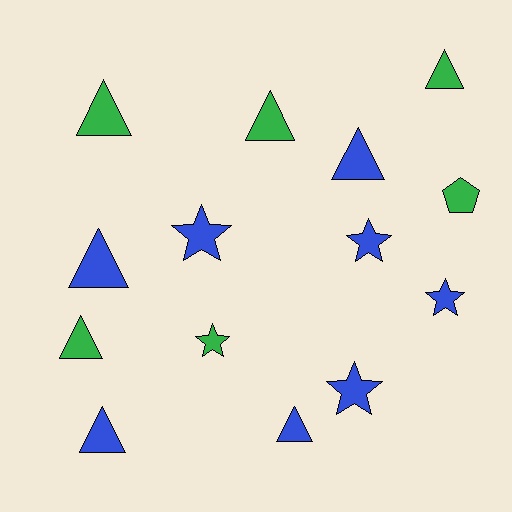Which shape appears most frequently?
Triangle, with 8 objects.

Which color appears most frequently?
Blue, with 8 objects.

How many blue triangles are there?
There are 4 blue triangles.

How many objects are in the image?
There are 14 objects.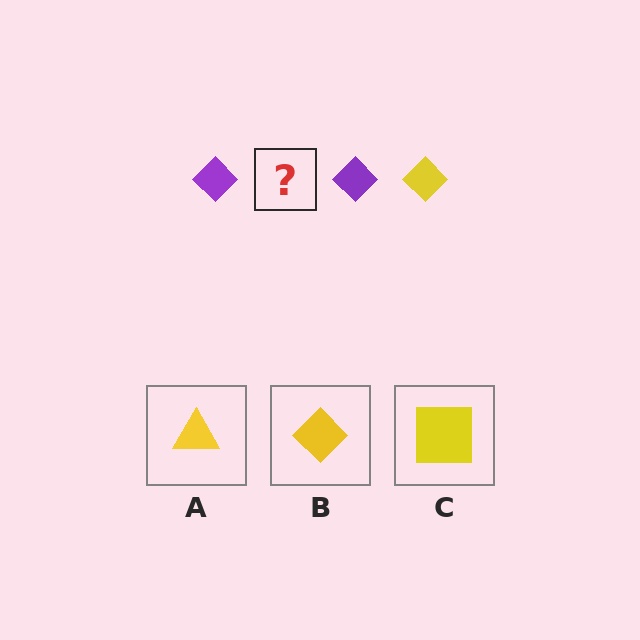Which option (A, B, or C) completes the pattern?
B.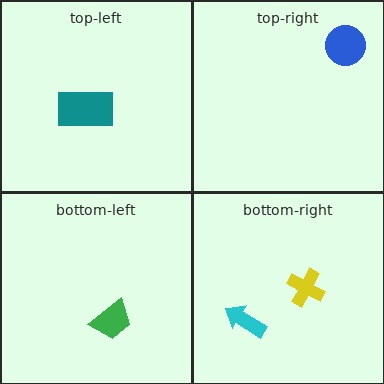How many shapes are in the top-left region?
1.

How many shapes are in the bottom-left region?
1.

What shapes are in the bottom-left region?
The green trapezoid.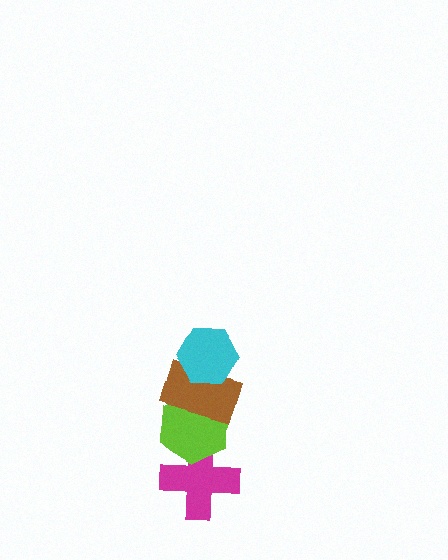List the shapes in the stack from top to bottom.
From top to bottom: the cyan hexagon, the brown rectangle, the lime hexagon, the magenta cross.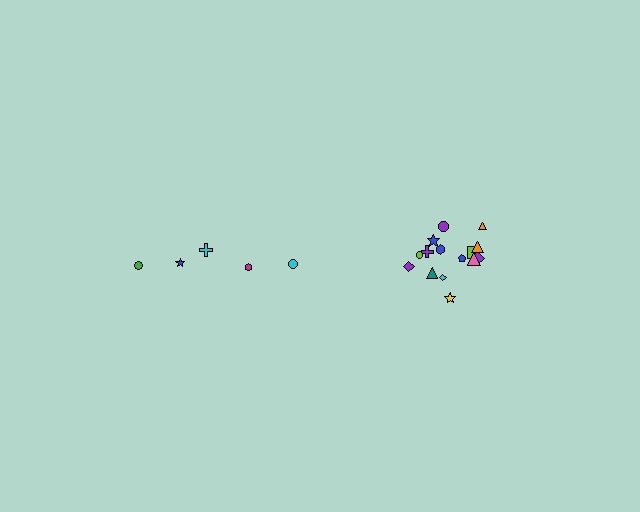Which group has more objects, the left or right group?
The right group.